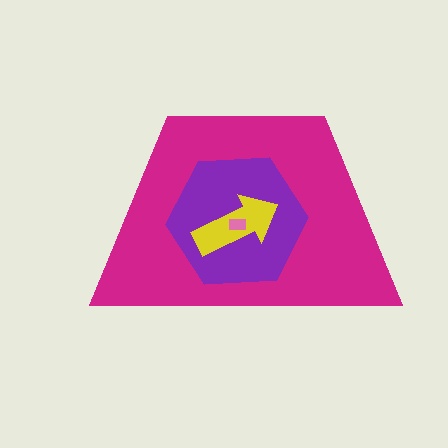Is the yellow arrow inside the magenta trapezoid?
Yes.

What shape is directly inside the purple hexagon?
The yellow arrow.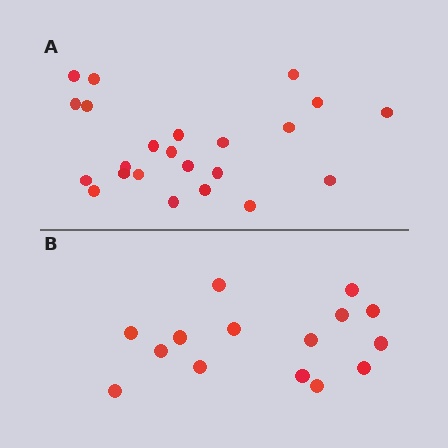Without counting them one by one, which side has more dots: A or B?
Region A (the top region) has more dots.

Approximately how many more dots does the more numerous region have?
Region A has roughly 8 or so more dots than region B.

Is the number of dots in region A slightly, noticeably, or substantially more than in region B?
Region A has substantially more. The ratio is roughly 1.5 to 1.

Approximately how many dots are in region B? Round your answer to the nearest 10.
About 20 dots. (The exact count is 15, which rounds to 20.)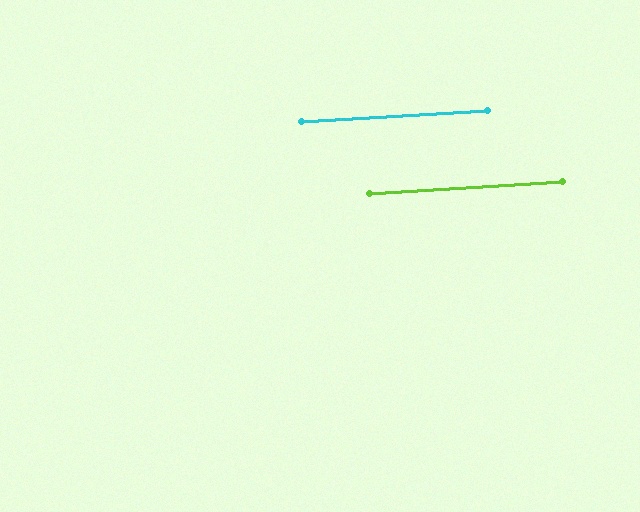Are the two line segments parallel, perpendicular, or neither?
Parallel — their directions differ by only 0.1°.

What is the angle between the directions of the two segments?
Approximately 0 degrees.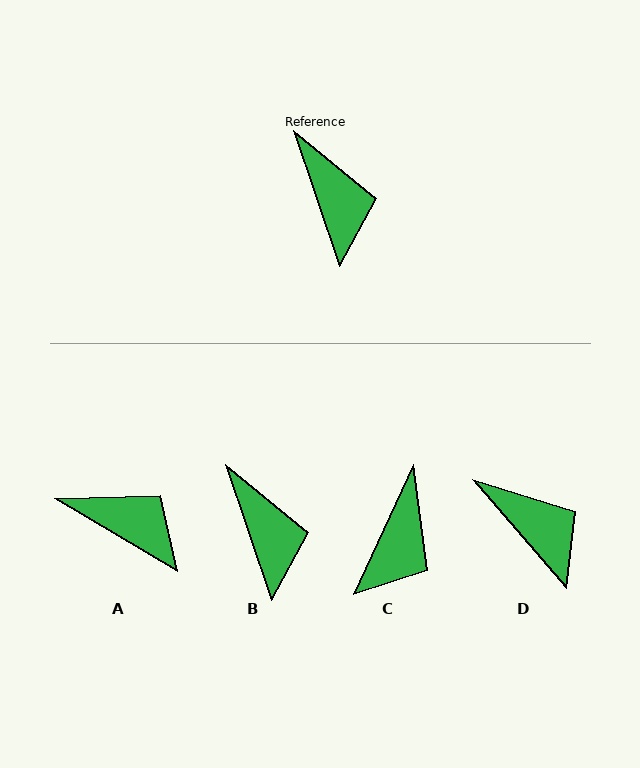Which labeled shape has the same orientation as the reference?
B.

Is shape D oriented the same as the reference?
No, it is off by about 22 degrees.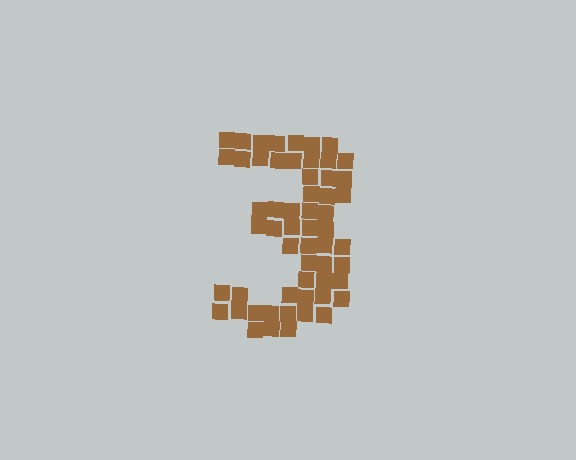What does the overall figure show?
The overall figure shows the digit 3.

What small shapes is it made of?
It is made of small squares.